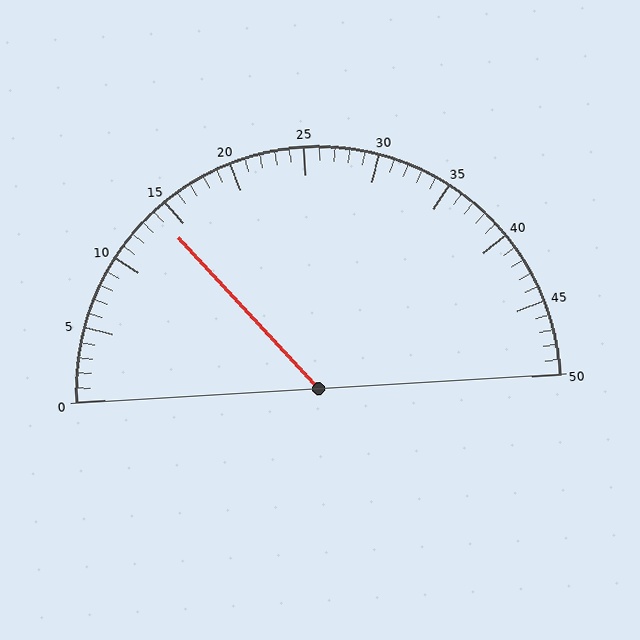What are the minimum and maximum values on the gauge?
The gauge ranges from 0 to 50.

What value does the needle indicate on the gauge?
The needle indicates approximately 14.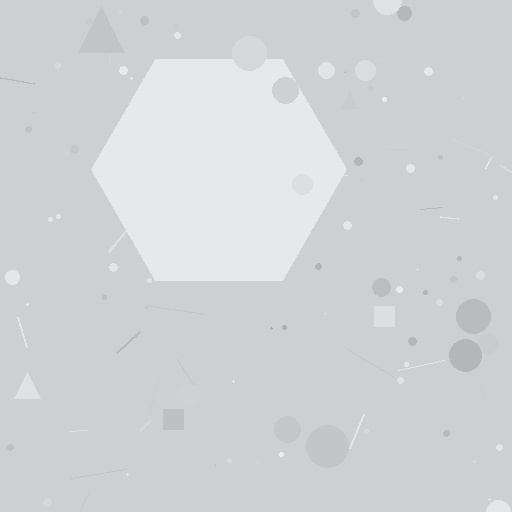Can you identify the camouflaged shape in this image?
The camouflaged shape is a hexagon.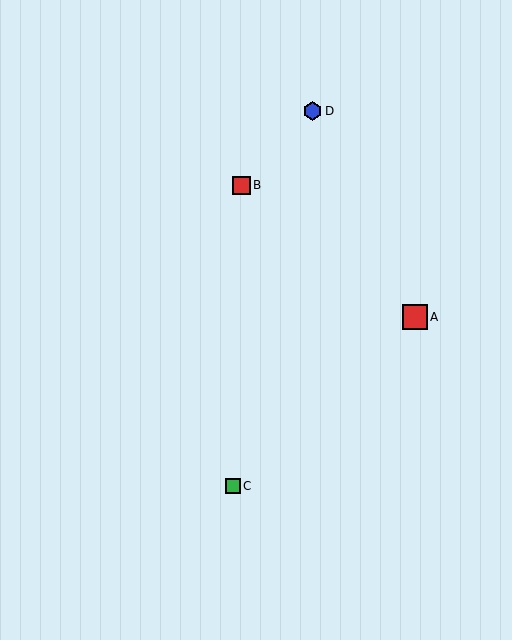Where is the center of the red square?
The center of the red square is at (241, 185).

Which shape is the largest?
The red square (labeled A) is the largest.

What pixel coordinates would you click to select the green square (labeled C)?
Click at (233, 486) to select the green square C.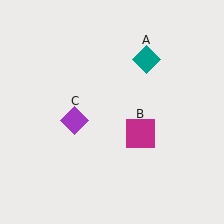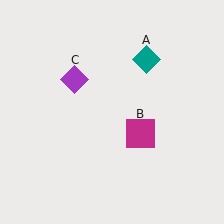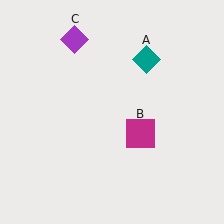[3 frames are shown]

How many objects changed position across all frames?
1 object changed position: purple diamond (object C).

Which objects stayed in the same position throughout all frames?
Teal diamond (object A) and magenta square (object B) remained stationary.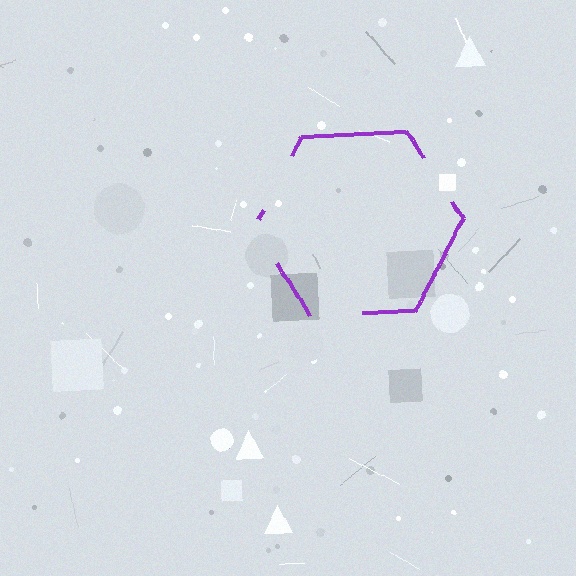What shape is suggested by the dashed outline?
The dashed outline suggests a hexagon.